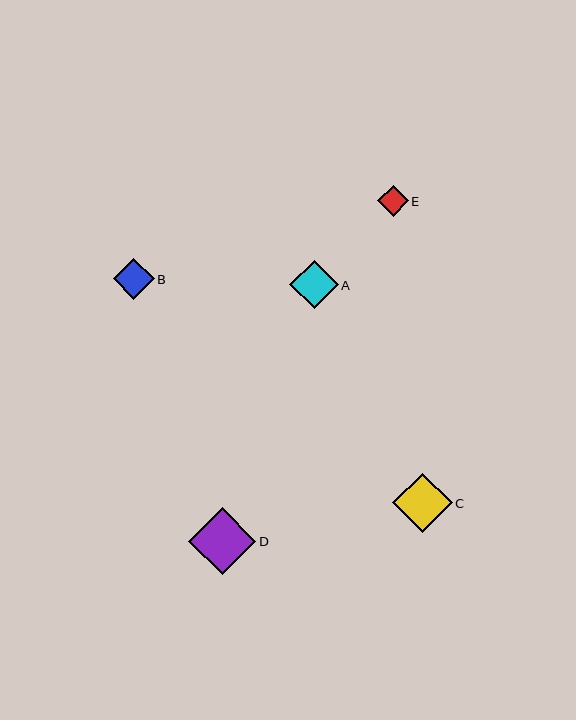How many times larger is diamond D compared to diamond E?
Diamond D is approximately 2.2 times the size of diamond E.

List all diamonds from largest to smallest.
From largest to smallest: D, C, A, B, E.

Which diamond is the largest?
Diamond D is the largest with a size of approximately 67 pixels.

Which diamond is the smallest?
Diamond E is the smallest with a size of approximately 30 pixels.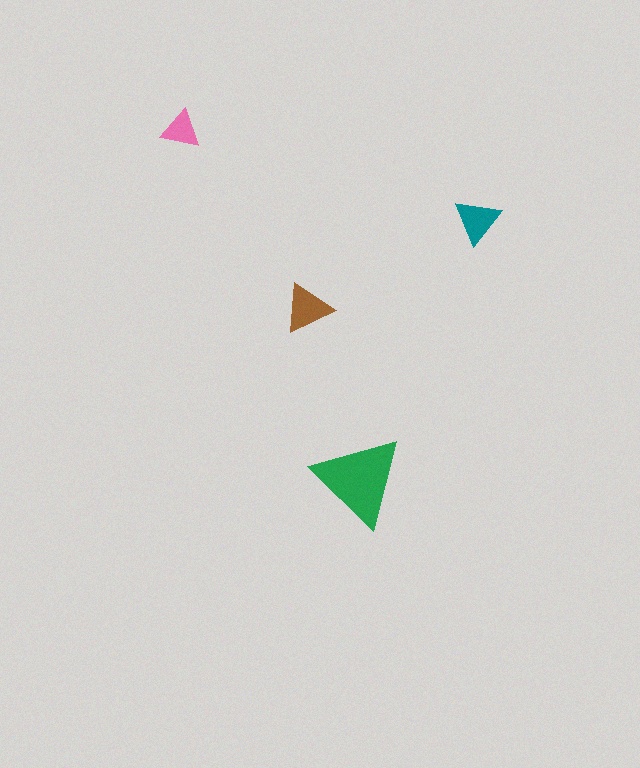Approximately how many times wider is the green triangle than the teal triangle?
About 2 times wider.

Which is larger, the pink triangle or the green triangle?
The green one.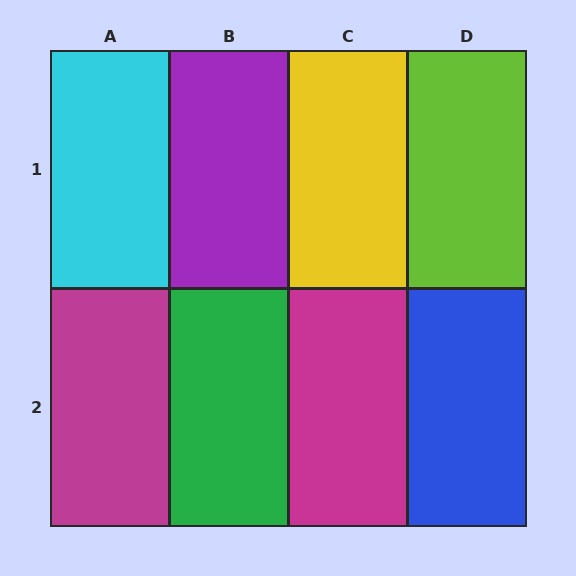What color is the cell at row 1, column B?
Purple.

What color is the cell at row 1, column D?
Lime.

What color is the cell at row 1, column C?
Yellow.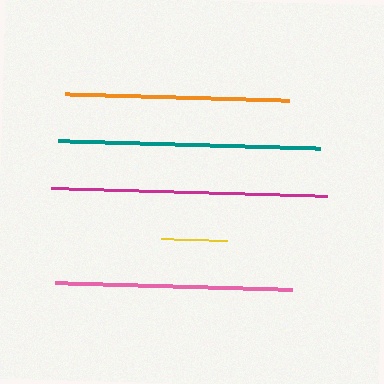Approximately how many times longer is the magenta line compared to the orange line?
The magenta line is approximately 1.2 times the length of the orange line.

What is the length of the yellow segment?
The yellow segment is approximately 65 pixels long.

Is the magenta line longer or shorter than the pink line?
The magenta line is longer than the pink line.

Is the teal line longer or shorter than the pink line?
The teal line is longer than the pink line.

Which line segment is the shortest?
The yellow line is the shortest at approximately 65 pixels.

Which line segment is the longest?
The magenta line is the longest at approximately 277 pixels.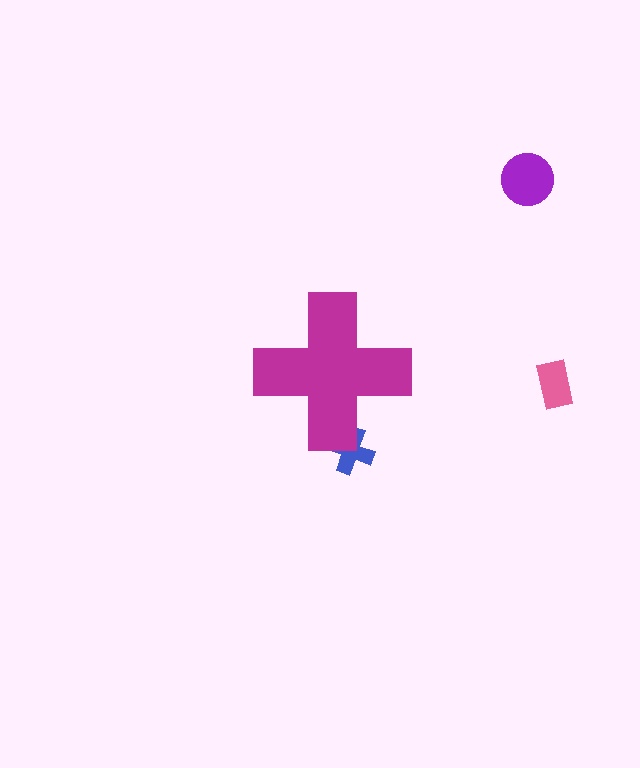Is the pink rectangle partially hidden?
No, the pink rectangle is fully visible.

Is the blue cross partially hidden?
Yes, the blue cross is partially hidden behind the magenta cross.